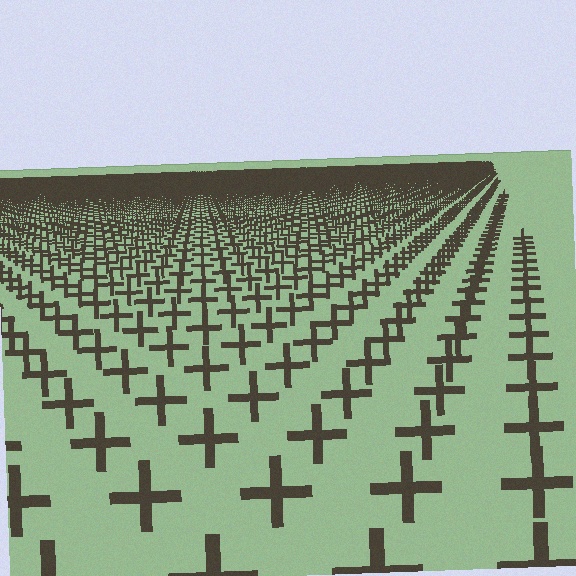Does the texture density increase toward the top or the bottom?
Density increases toward the top.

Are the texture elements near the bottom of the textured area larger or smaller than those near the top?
Larger. Near the bottom, elements are closer to the viewer and appear at a bigger on-screen size.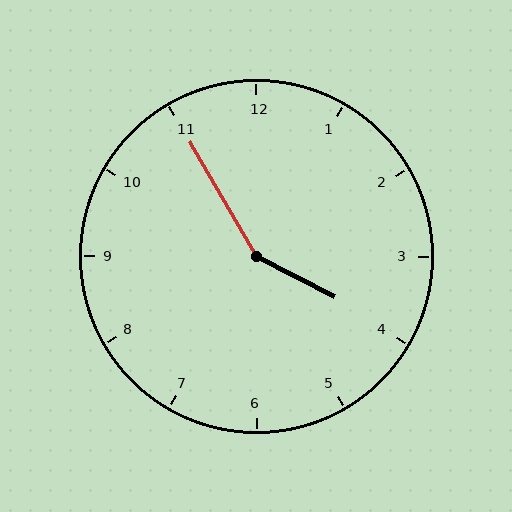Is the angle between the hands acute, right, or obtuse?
It is obtuse.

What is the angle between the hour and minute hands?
Approximately 148 degrees.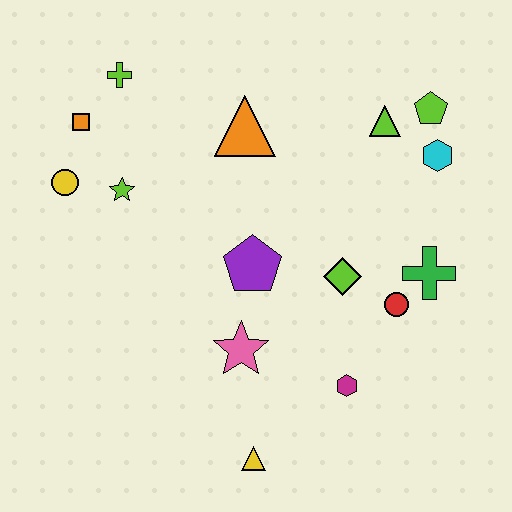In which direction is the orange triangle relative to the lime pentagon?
The orange triangle is to the left of the lime pentagon.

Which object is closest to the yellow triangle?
The pink star is closest to the yellow triangle.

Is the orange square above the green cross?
Yes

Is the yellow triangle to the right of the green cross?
No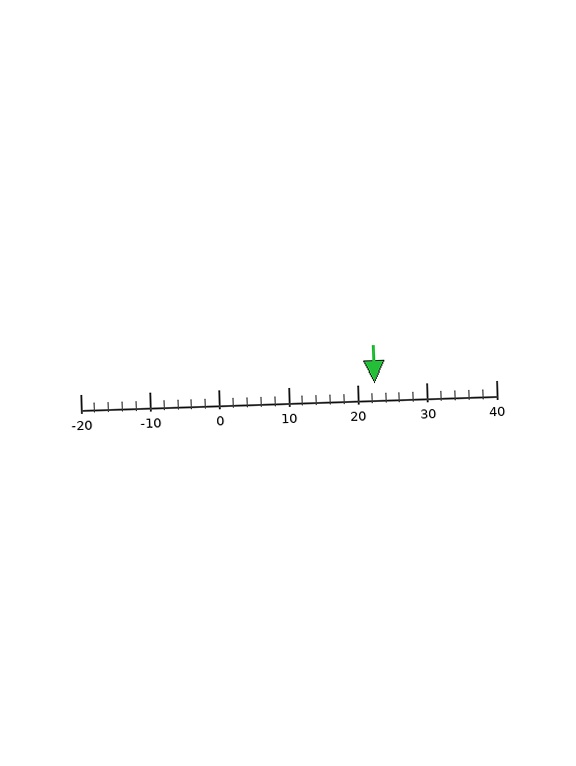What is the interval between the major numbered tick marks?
The major tick marks are spaced 10 units apart.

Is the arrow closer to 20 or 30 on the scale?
The arrow is closer to 20.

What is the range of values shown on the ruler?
The ruler shows values from -20 to 40.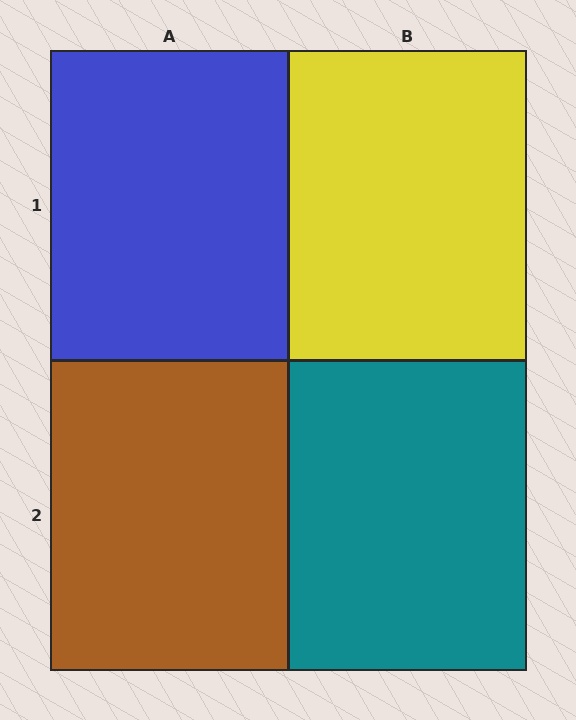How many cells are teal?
1 cell is teal.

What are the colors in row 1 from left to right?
Blue, yellow.